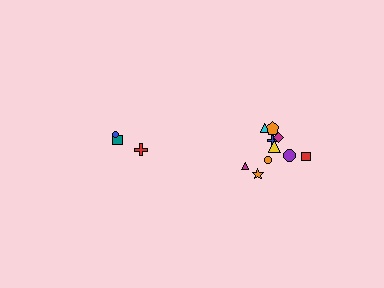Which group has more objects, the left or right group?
The right group.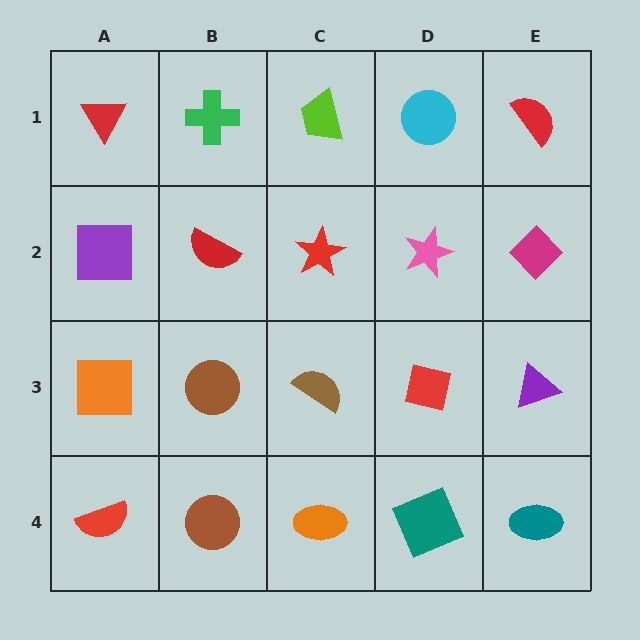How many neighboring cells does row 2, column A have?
3.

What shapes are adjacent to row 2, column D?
A cyan circle (row 1, column D), a red square (row 3, column D), a red star (row 2, column C), a magenta diamond (row 2, column E).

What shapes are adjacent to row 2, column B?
A green cross (row 1, column B), a brown circle (row 3, column B), a purple square (row 2, column A), a red star (row 2, column C).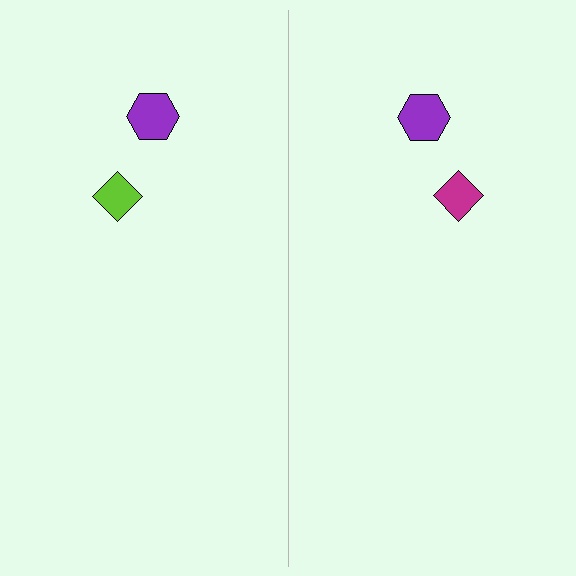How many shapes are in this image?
There are 4 shapes in this image.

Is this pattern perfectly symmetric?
No, the pattern is not perfectly symmetric. The magenta diamond on the right side breaks the symmetry — its mirror counterpart is lime.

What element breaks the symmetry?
The magenta diamond on the right side breaks the symmetry — its mirror counterpart is lime.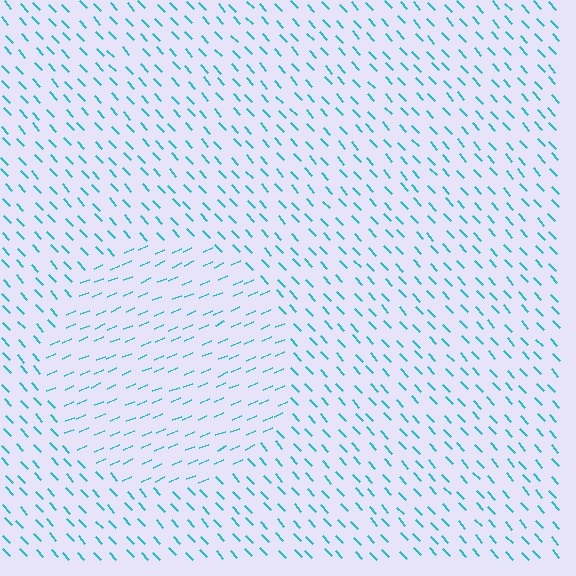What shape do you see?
I see a circle.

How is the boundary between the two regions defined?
The boundary is defined purely by a change in line orientation (approximately 71 degrees difference). All lines are the same color and thickness.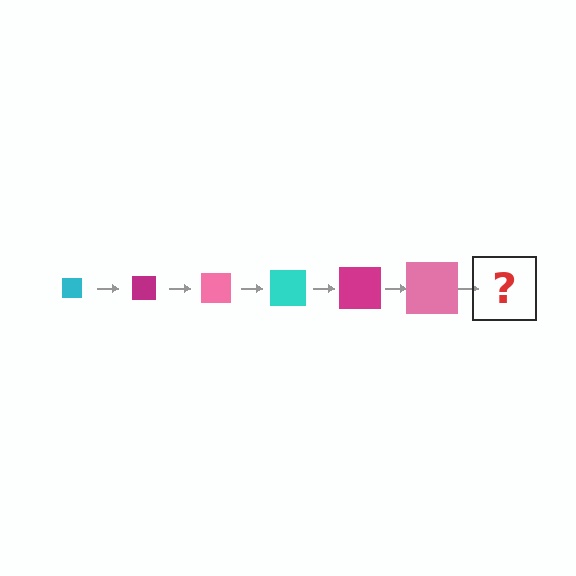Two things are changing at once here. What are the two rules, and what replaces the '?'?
The two rules are that the square grows larger each step and the color cycles through cyan, magenta, and pink. The '?' should be a cyan square, larger than the previous one.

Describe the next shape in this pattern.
It should be a cyan square, larger than the previous one.